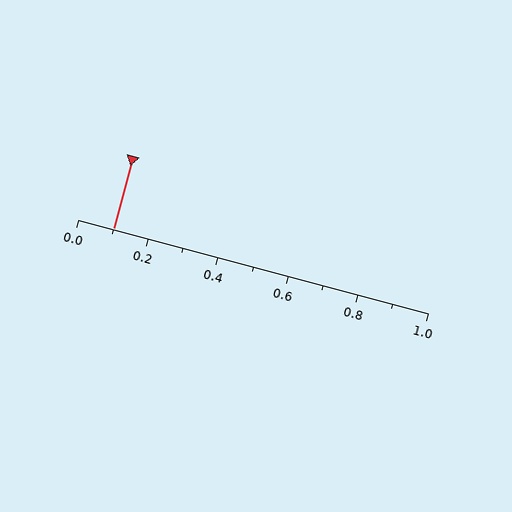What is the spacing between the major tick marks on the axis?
The major ticks are spaced 0.2 apart.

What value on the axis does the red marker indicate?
The marker indicates approximately 0.1.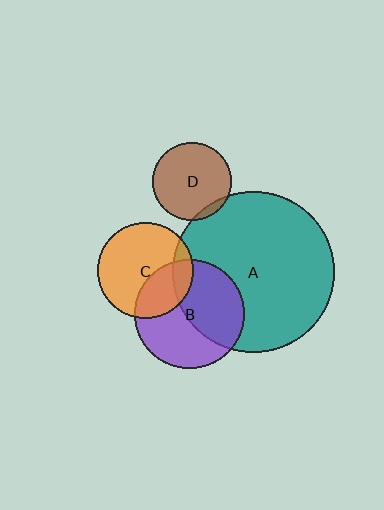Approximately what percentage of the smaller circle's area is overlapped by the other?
Approximately 30%.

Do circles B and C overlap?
Yes.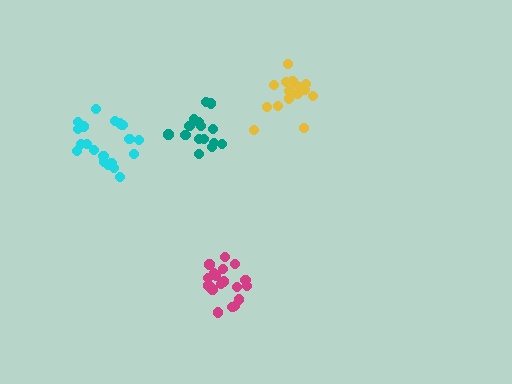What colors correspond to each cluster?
The clusters are colored: teal, yellow, cyan, magenta.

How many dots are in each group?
Group 1: 16 dots, Group 2: 17 dots, Group 3: 21 dots, Group 4: 18 dots (72 total).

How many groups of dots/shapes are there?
There are 4 groups.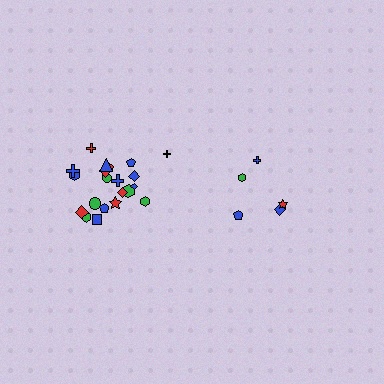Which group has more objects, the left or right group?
The left group.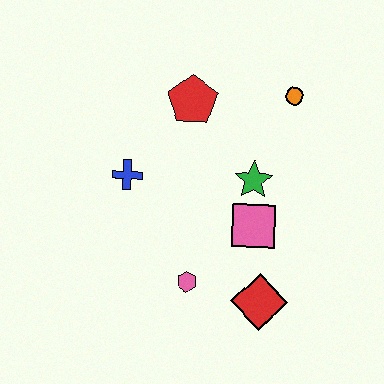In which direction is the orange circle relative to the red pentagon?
The orange circle is to the right of the red pentagon.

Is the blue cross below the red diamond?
No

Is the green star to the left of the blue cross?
No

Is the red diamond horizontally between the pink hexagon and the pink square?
No